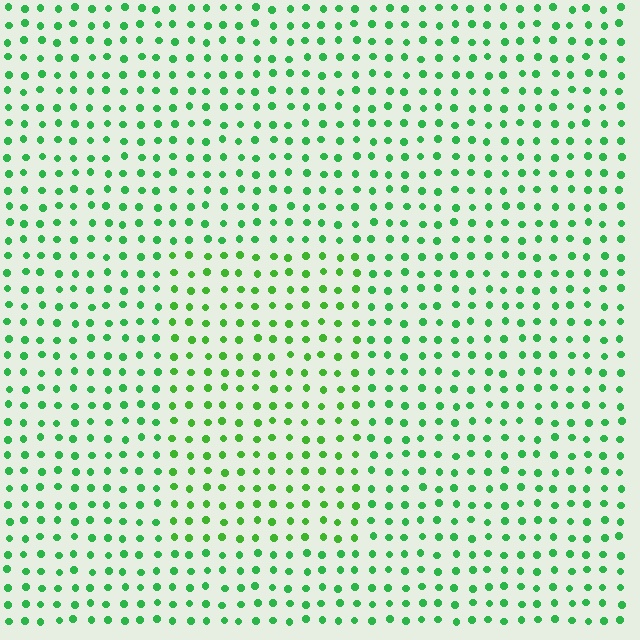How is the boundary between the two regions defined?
The boundary is defined purely by a slight shift in hue (about 20 degrees). Spacing, size, and orientation are identical on both sides.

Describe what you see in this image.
The image is filled with small green elements in a uniform arrangement. A rectangle-shaped region is visible where the elements are tinted to a slightly different hue, forming a subtle color boundary.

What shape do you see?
I see a rectangle.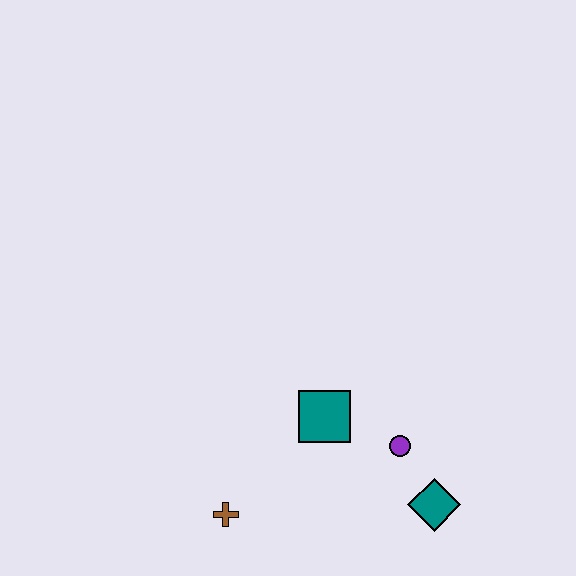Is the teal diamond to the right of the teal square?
Yes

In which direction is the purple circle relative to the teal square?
The purple circle is to the right of the teal square.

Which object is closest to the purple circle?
The teal diamond is closest to the purple circle.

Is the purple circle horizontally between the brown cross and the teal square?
No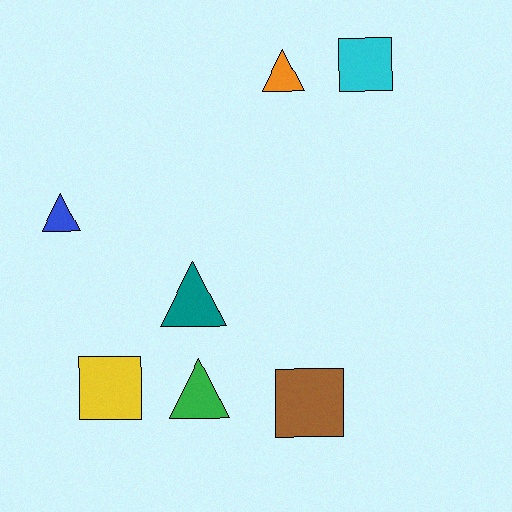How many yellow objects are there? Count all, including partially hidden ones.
There is 1 yellow object.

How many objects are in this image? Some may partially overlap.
There are 7 objects.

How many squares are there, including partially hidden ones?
There are 3 squares.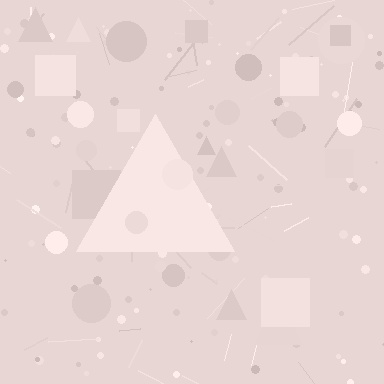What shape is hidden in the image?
A triangle is hidden in the image.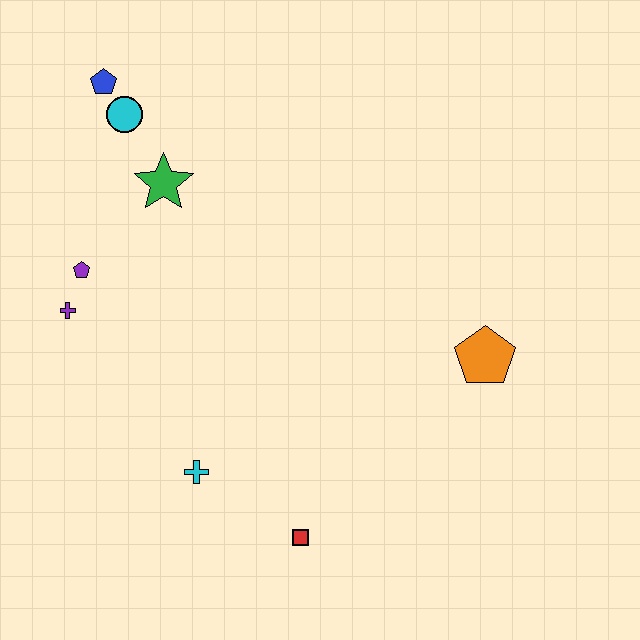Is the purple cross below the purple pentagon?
Yes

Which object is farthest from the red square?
The blue pentagon is farthest from the red square.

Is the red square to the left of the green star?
No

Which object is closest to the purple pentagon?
The purple cross is closest to the purple pentagon.